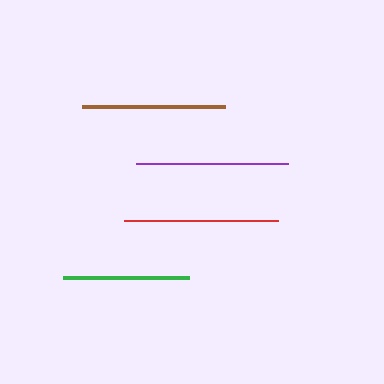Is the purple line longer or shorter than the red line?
The red line is longer than the purple line.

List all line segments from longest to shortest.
From longest to shortest: red, purple, brown, green.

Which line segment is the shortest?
The green line is the shortest at approximately 126 pixels.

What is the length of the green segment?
The green segment is approximately 126 pixels long.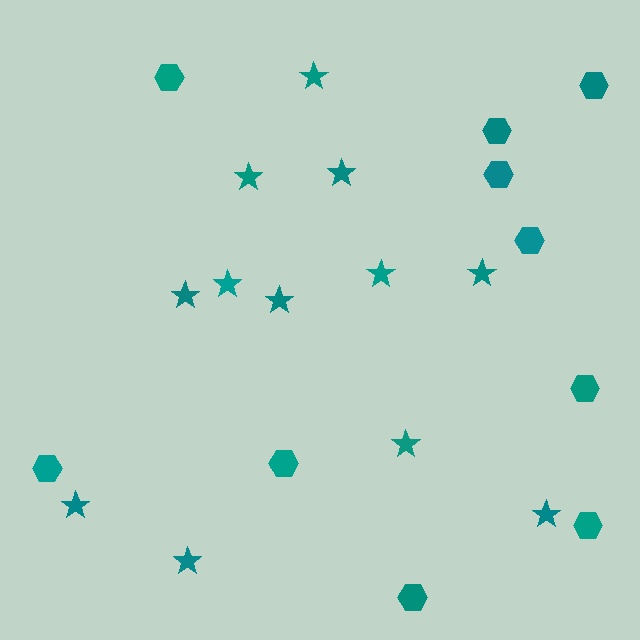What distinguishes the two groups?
There are 2 groups: one group of stars (12) and one group of hexagons (10).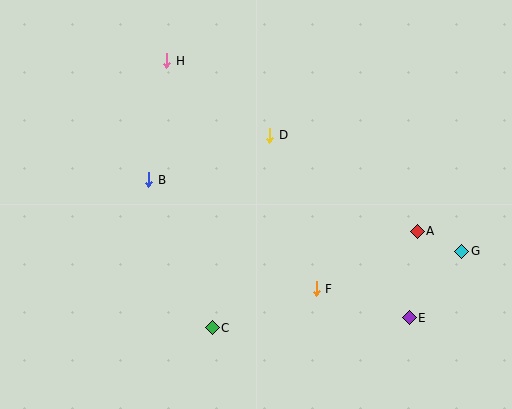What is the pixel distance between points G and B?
The distance between G and B is 321 pixels.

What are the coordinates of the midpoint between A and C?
The midpoint between A and C is at (315, 279).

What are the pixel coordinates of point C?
Point C is at (212, 328).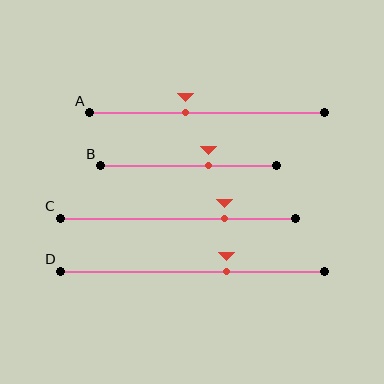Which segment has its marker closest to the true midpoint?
Segment A has its marker closest to the true midpoint.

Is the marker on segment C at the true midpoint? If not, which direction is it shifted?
No, the marker on segment C is shifted to the right by about 20% of the segment length.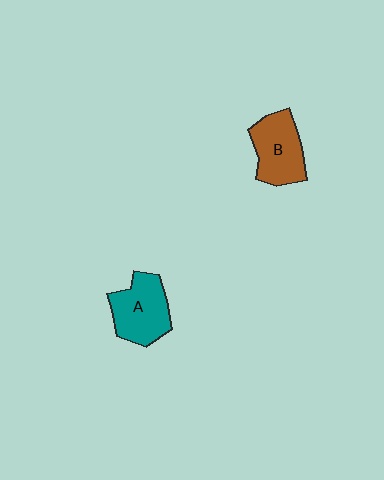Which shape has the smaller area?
Shape B (brown).